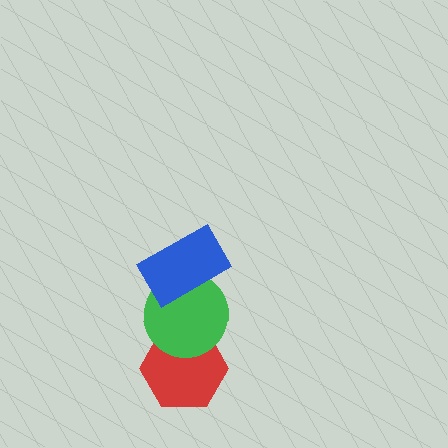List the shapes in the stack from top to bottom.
From top to bottom: the blue rectangle, the green circle, the red hexagon.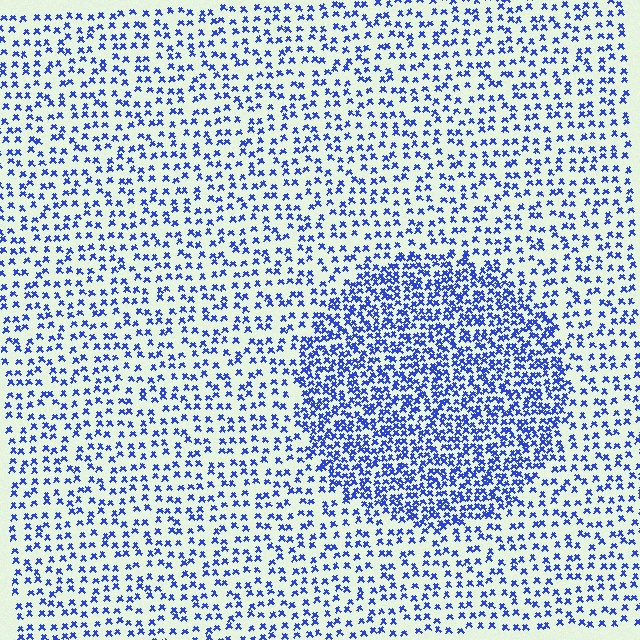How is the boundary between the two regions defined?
The boundary is defined by a change in element density (approximately 2.1x ratio). All elements are the same color, size, and shape.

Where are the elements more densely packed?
The elements are more densely packed inside the circle boundary.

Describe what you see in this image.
The image contains small blue elements arranged at two different densities. A circle-shaped region is visible where the elements are more densely packed than the surrounding area.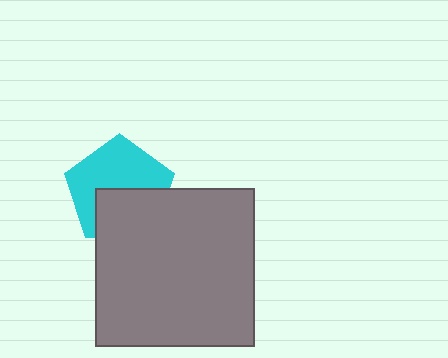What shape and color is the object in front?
The object in front is a gray square.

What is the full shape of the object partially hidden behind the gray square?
The partially hidden object is a cyan pentagon.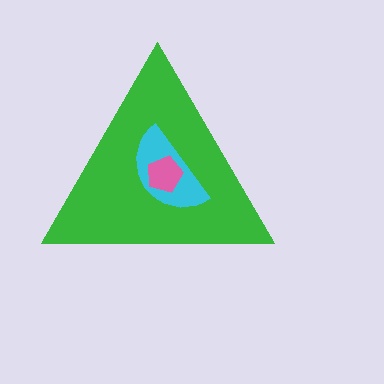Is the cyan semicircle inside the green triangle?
Yes.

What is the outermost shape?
The green triangle.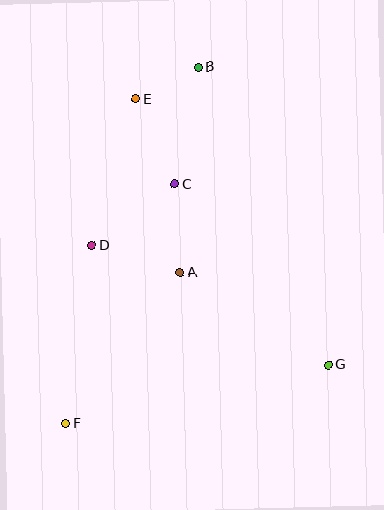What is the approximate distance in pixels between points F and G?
The distance between F and G is approximately 269 pixels.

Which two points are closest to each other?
Points B and E are closest to each other.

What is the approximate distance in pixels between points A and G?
The distance between A and G is approximately 174 pixels.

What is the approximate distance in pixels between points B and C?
The distance between B and C is approximately 120 pixels.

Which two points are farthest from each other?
Points B and F are farthest from each other.